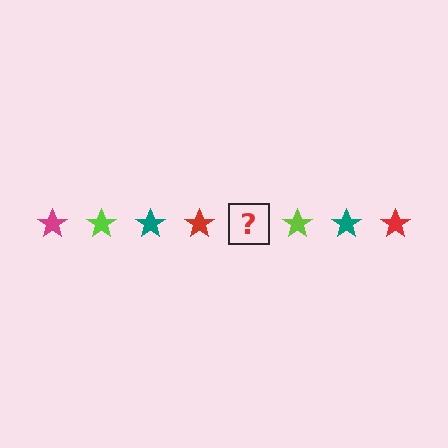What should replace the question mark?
The question mark should be replaced with a magenta star.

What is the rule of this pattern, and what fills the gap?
The rule is that the pattern cycles through magenta, lime, teal, red stars. The gap should be filled with a magenta star.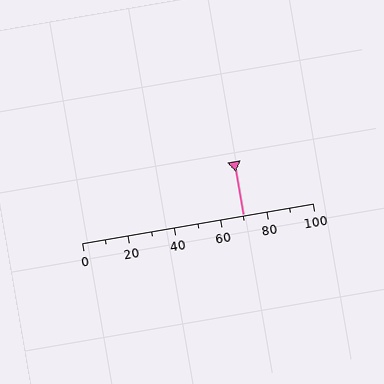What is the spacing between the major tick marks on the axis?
The major ticks are spaced 20 apart.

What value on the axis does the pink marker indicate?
The marker indicates approximately 70.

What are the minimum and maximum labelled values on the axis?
The axis runs from 0 to 100.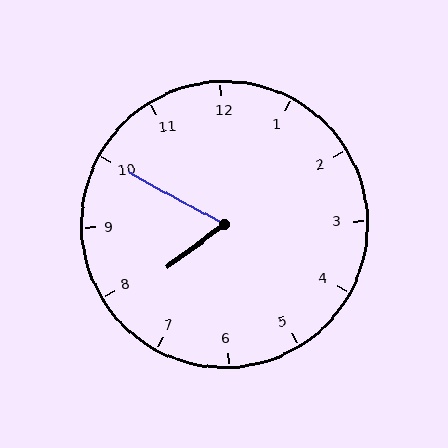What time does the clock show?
7:50.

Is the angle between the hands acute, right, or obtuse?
It is acute.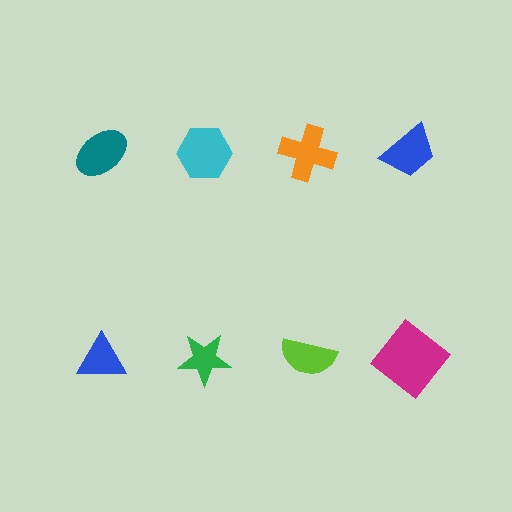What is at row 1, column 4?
A blue trapezoid.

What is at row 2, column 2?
A green star.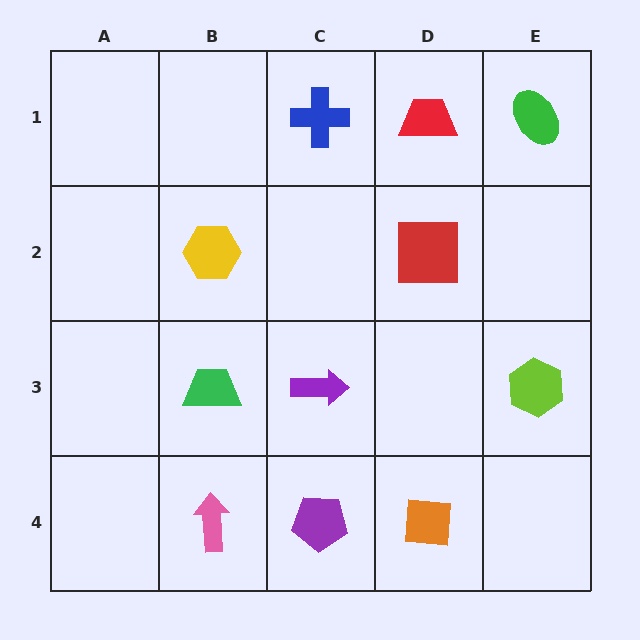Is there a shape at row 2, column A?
No, that cell is empty.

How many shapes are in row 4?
3 shapes.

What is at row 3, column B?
A green trapezoid.